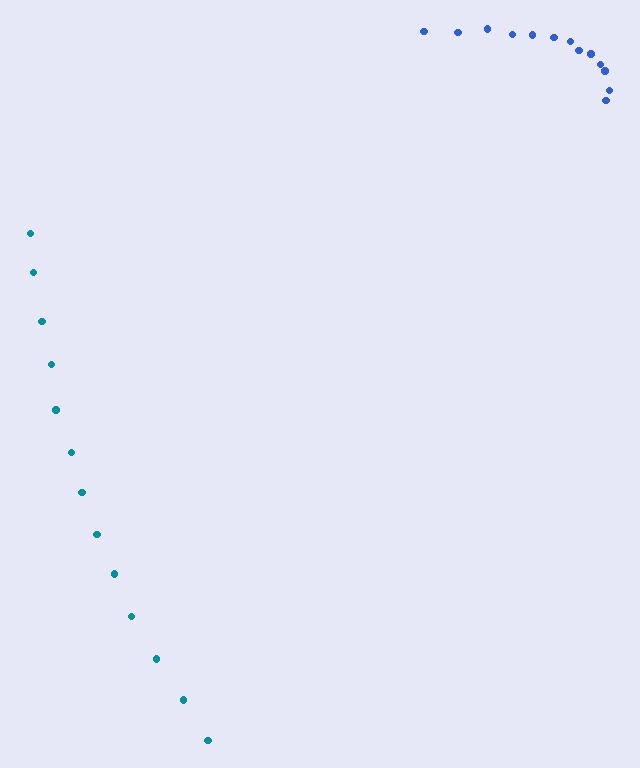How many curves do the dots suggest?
There are 2 distinct paths.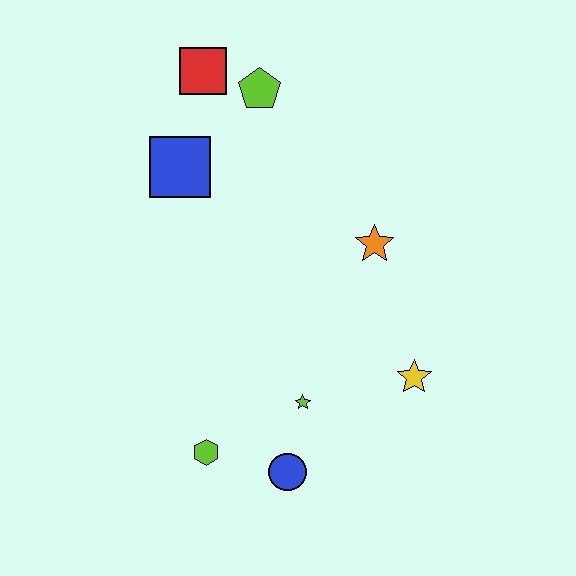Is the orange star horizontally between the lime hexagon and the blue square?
No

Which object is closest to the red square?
The lime pentagon is closest to the red square.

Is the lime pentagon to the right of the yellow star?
No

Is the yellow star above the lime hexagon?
Yes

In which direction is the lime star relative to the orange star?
The lime star is below the orange star.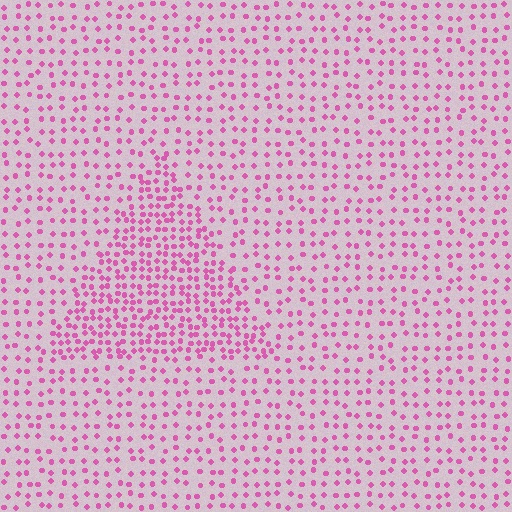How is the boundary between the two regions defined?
The boundary is defined by a change in element density (approximately 2.0x ratio). All elements are the same color, size, and shape.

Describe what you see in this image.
The image contains small pink elements arranged at two different densities. A triangle-shaped region is visible where the elements are more densely packed than the surrounding area.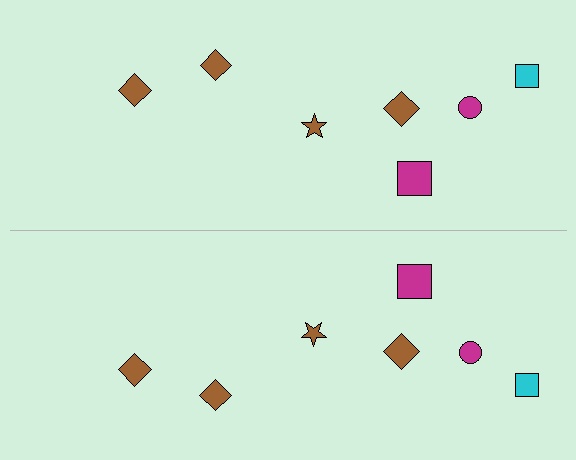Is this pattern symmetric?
Yes, this pattern has bilateral (reflection) symmetry.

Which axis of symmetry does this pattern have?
The pattern has a horizontal axis of symmetry running through the center of the image.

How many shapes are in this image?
There are 14 shapes in this image.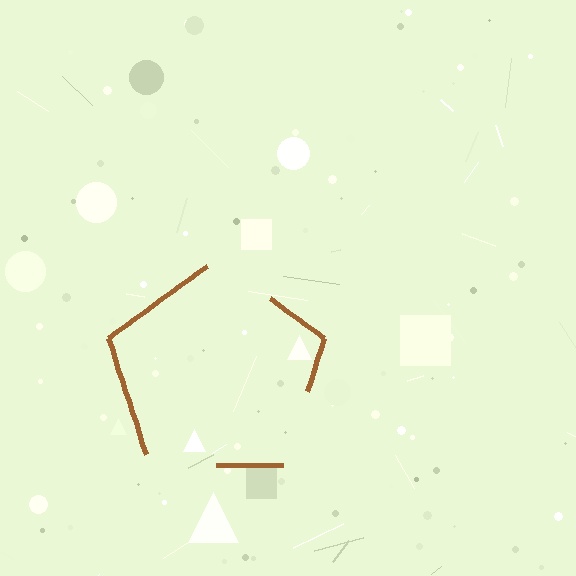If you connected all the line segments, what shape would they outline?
They would outline a pentagon.